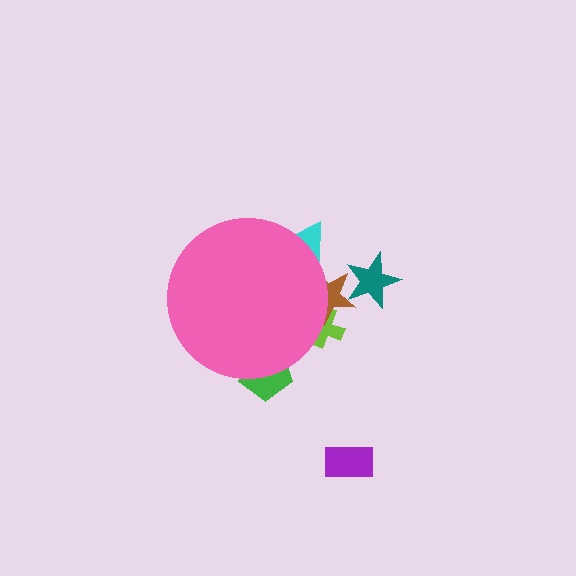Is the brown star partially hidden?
Yes, the brown star is partially hidden behind the pink circle.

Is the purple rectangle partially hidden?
No, the purple rectangle is fully visible.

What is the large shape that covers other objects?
A pink circle.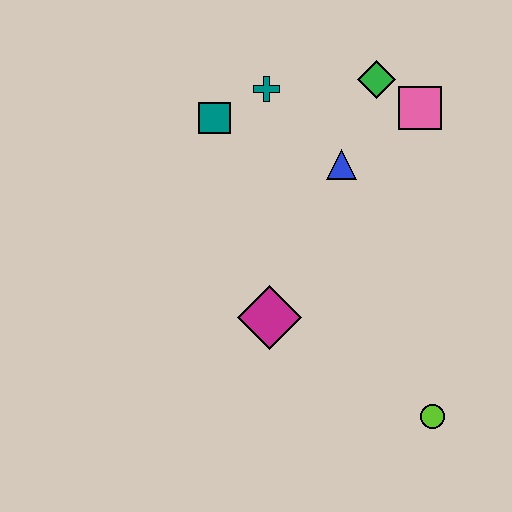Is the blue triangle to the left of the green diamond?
Yes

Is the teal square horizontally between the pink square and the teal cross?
No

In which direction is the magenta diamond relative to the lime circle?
The magenta diamond is to the left of the lime circle.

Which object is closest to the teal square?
The teal cross is closest to the teal square.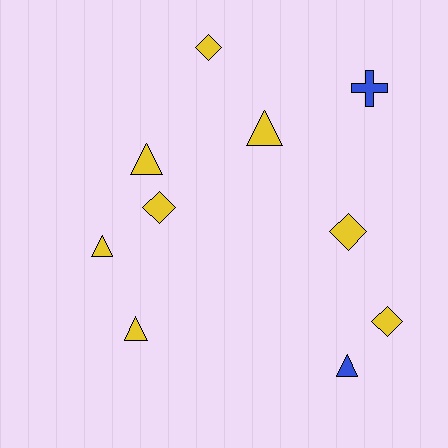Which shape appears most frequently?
Triangle, with 5 objects.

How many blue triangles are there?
There is 1 blue triangle.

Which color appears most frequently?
Yellow, with 8 objects.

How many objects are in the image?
There are 10 objects.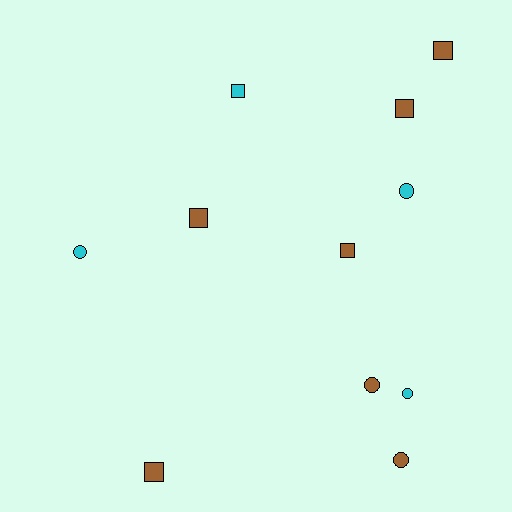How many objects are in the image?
There are 11 objects.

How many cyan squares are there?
There is 1 cyan square.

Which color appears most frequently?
Brown, with 7 objects.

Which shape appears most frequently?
Square, with 6 objects.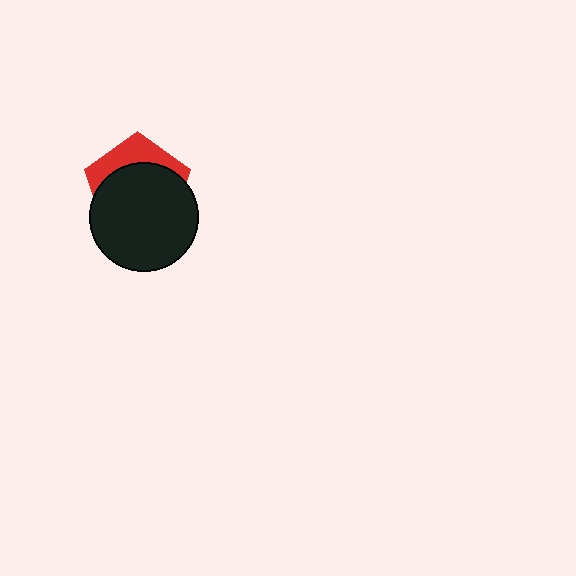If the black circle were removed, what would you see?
You would see the complete red pentagon.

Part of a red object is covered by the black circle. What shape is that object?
It is a pentagon.